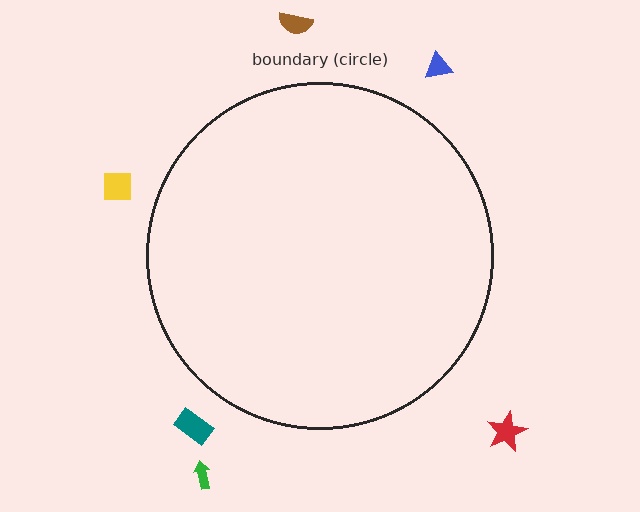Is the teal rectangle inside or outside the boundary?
Outside.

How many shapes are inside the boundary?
0 inside, 6 outside.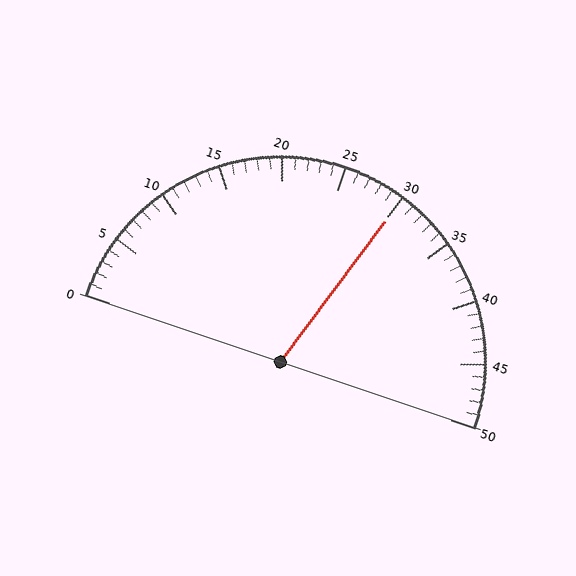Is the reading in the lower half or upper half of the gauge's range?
The reading is in the upper half of the range (0 to 50).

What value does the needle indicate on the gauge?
The needle indicates approximately 30.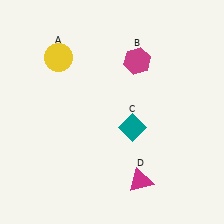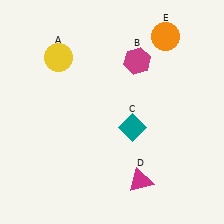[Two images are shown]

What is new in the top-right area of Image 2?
An orange circle (E) was added in the top-right area of Image 2.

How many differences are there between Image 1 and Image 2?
There is 1 difference between the two images.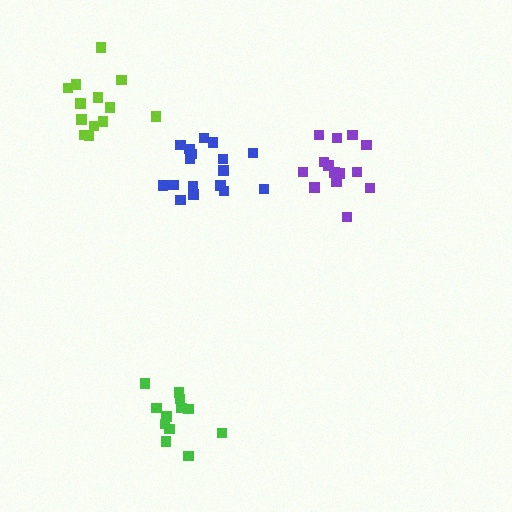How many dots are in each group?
Group 1: 17 dots, Group 2: 14 dots, Group 3: 12 dots, Group 4: 13 dots (56 total).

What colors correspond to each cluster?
The clusters are colored: blue, purple, green, lime.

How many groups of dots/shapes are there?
There are 4 groups.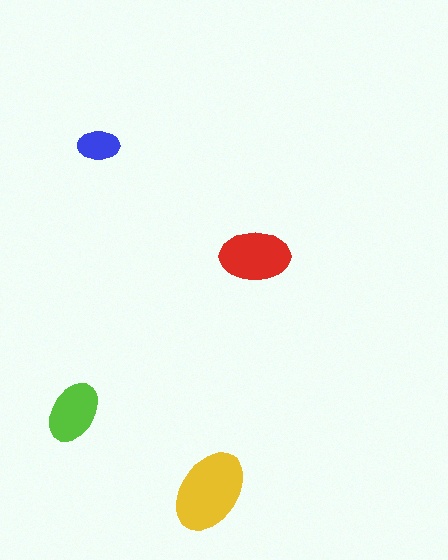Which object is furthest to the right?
The red ellipse is rightmost.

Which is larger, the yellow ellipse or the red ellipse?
The yellow one.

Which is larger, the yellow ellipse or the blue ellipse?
The yellow one.